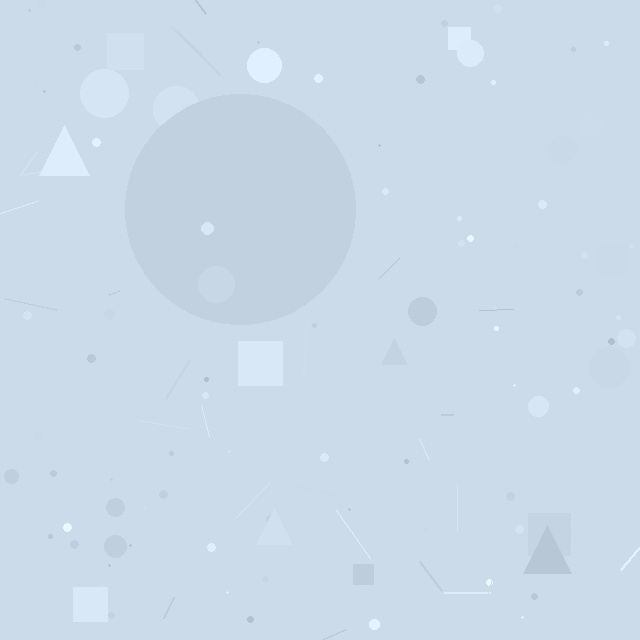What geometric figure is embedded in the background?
A circle is embedded in the background.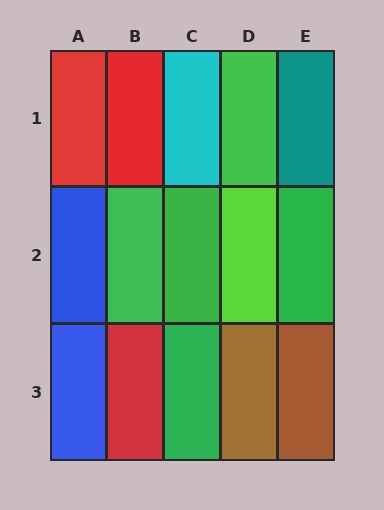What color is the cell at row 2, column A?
Blue.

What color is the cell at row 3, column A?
Blue.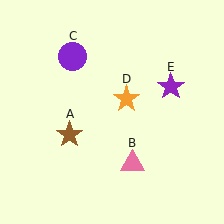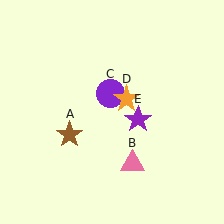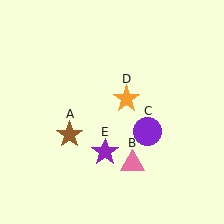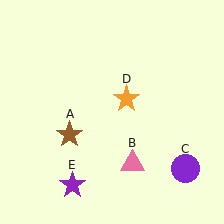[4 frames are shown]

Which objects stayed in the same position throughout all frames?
Brown star (object A) and pink triangle (object B) and orange star (object D) remained stationary.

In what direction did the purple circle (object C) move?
The purple circle (object C) moved down and to the right.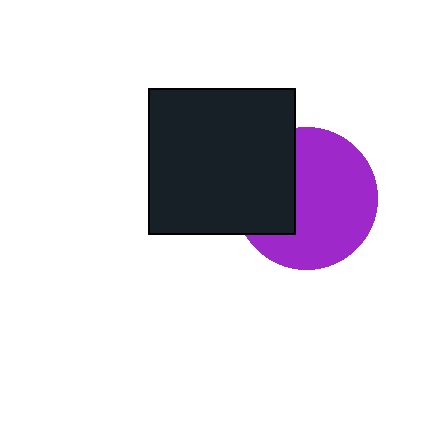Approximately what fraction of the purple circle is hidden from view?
Roughly 33% of the purple circle is hidden behind the black square.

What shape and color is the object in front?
The object in front is a black square.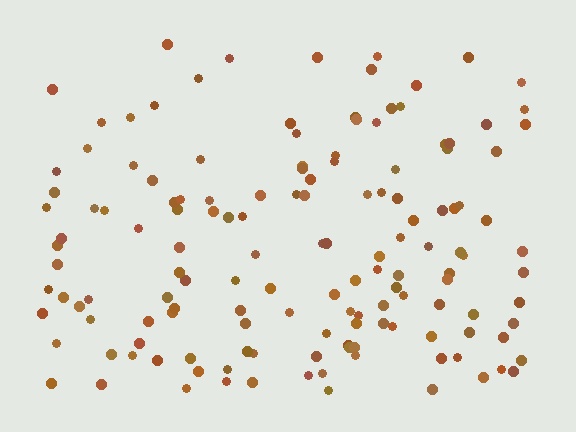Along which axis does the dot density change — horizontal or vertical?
Vertical.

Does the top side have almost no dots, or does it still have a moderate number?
Still a moderate number, just noticeably fewer than the bottom.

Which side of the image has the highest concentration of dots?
The bottom.